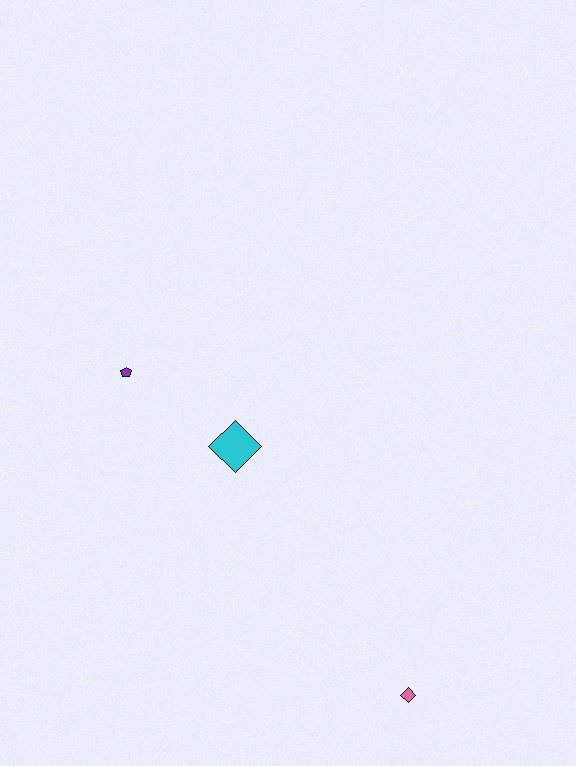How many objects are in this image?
There are 3 objects.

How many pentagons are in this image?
There is 1 pentagon.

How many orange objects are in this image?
There are no orange objects.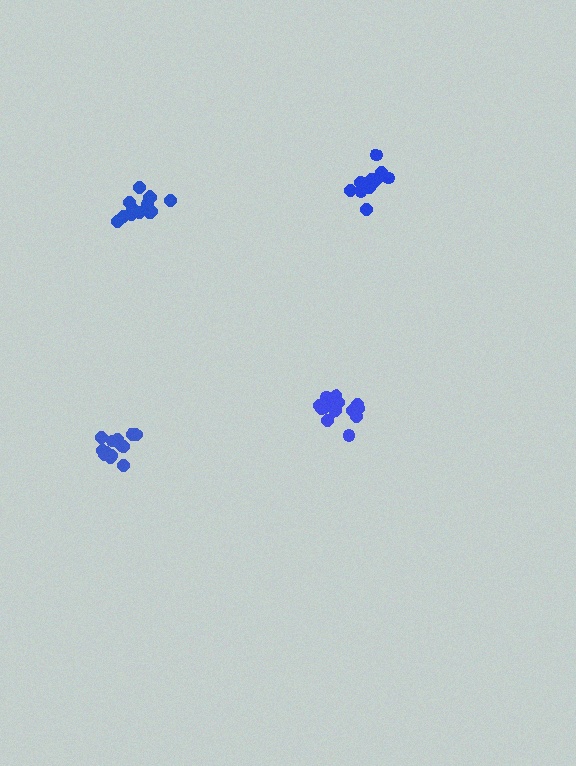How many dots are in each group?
Group 1: 13 dots, Group 2: 13 dots, Group 3: 13 dots, Group 4: 15 dots (54 total).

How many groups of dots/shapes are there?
There are 4 groups.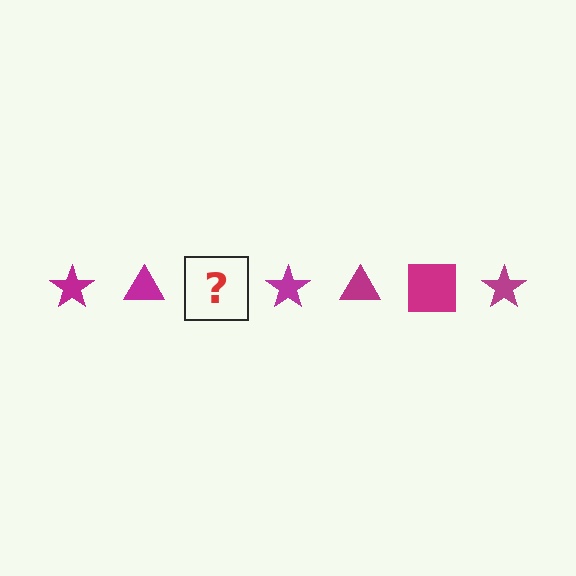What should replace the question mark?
The question mark should be replaced with a magenta square.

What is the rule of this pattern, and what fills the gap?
The rule is that the pattern cycles through star, triangle, square shapes in magenta. The gap should be filled with a magenta square.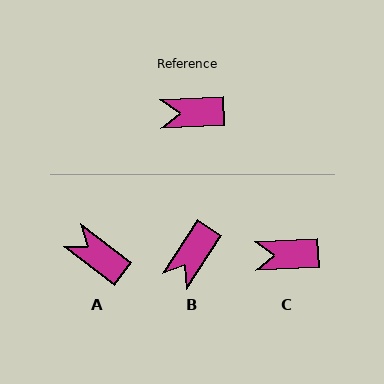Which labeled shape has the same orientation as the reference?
C.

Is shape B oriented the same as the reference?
No, it is off by about 54 degrees.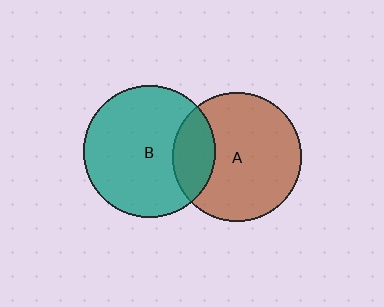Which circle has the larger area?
Circle B (teal).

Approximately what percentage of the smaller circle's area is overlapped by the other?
Approximately 20%.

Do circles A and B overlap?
Yes.